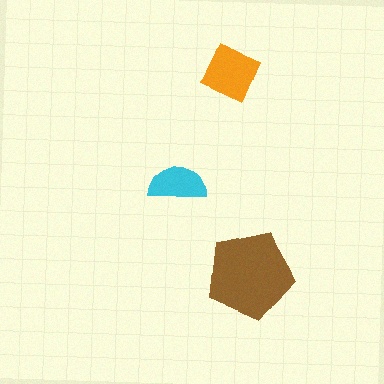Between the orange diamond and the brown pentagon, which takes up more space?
The brown pentagon.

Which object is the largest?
The brown pentagon.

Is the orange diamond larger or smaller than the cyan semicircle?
Larger.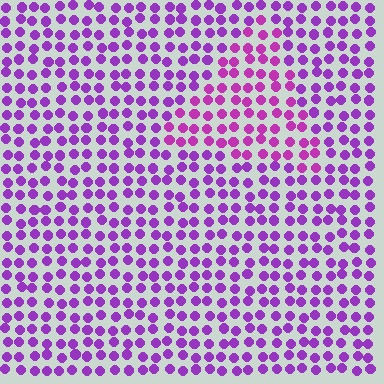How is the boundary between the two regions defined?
The boundary is defined purely by a slight shift in hue (about 23 degrees). Spacing, size, and orientation are identical on both sides.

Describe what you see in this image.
The image is filled with small purple elements in a uniform arrangement. A triangle-shaped region is visible where the elements are tinted to a slightly different hue, forming a subtle color boundary.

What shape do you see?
I see a triangle.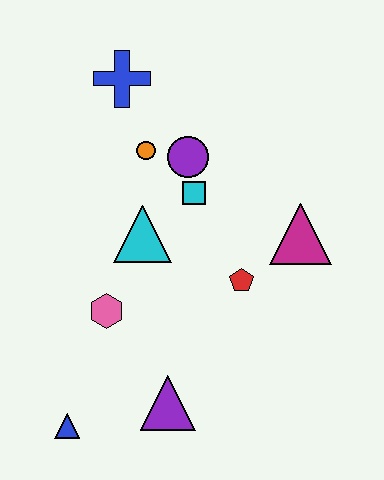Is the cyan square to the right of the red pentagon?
No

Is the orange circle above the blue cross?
No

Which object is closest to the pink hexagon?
The cyan triangle is closest to the pink hexagon.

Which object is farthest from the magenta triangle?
The blue triangle is farthest from the magenta triangle.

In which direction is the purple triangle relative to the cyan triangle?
The purple triangle is below the cyan triangle.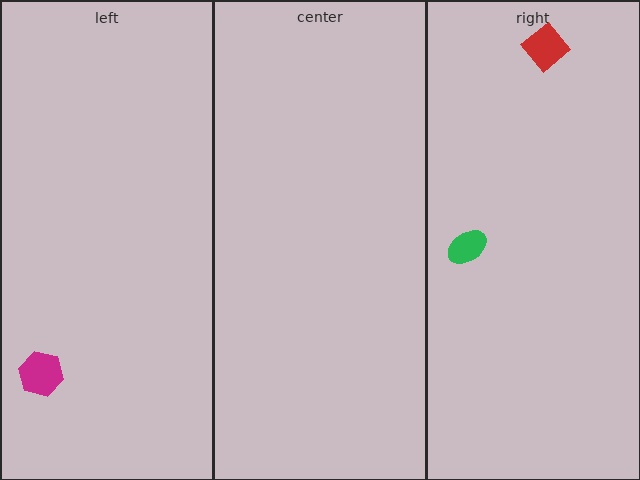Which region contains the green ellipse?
The right region.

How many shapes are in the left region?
1.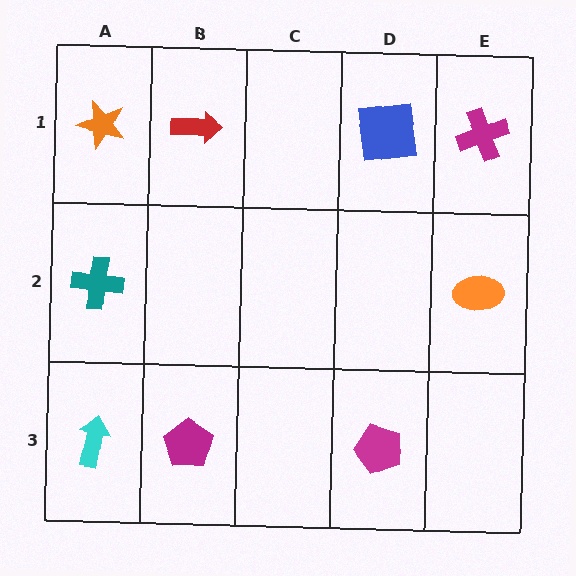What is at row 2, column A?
A teal cross.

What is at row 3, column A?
A cyan arrow.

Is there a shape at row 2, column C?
No, that cell is empty.